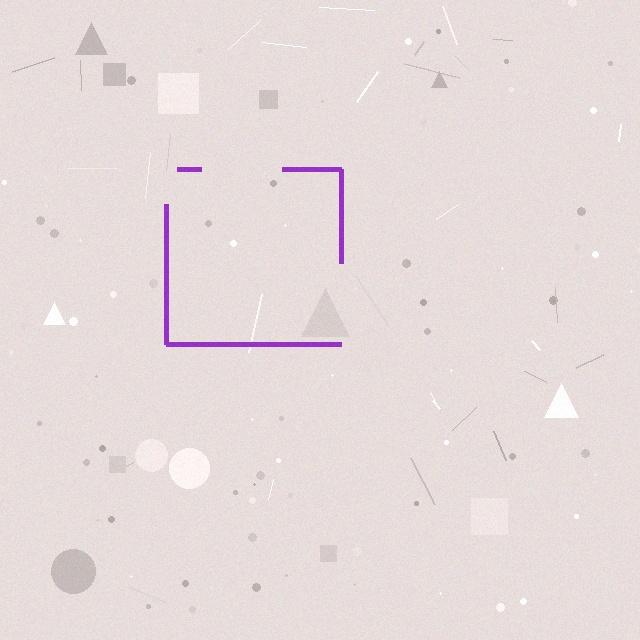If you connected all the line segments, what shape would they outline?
They would outline a square.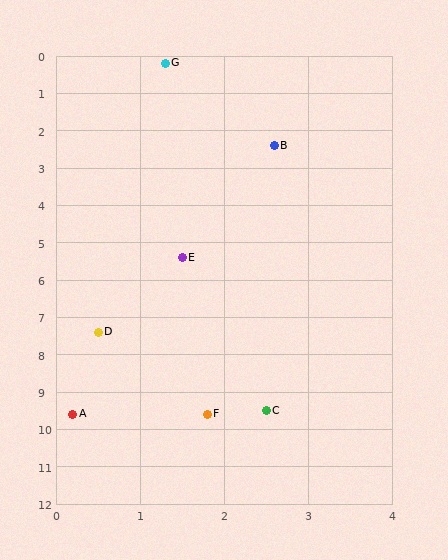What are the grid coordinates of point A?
Point A is at approximately (0.2, 9.6).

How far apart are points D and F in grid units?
Points D and F are about 2.6 grid units apart.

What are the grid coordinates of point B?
Point B is at approximately (2.6, 2.4).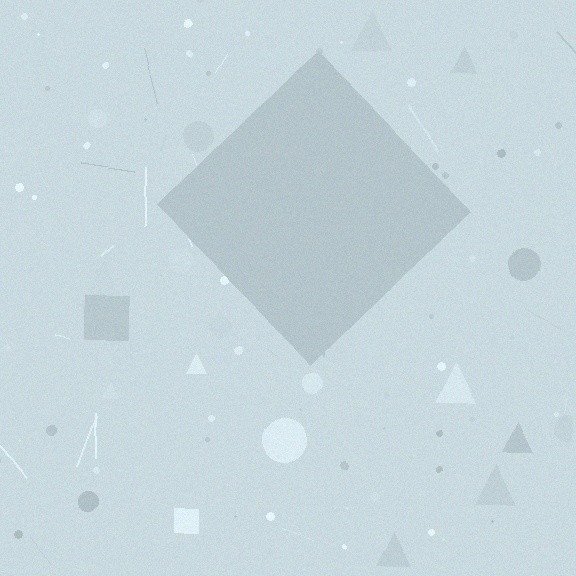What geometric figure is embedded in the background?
A diamond is embedded in the background.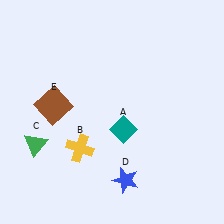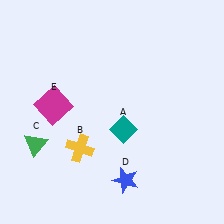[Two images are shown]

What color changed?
The square (E) changed from brown in Image 1 to magenta in Image 2.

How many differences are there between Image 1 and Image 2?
There is 1 difference between the two images.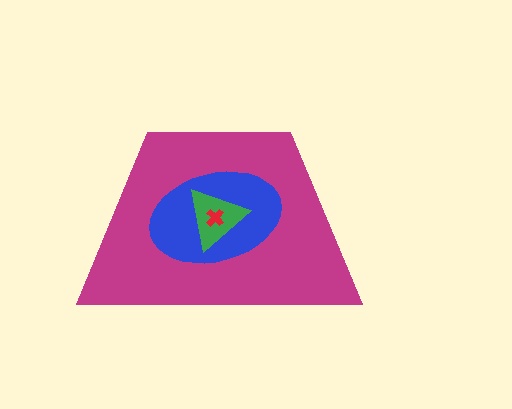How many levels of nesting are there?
4.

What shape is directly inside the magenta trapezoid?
The blue ellipse.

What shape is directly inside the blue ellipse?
The green triangle.